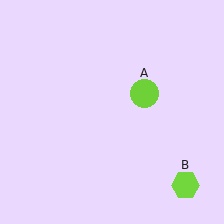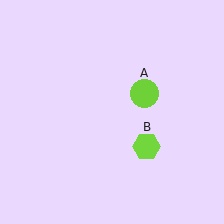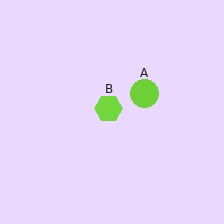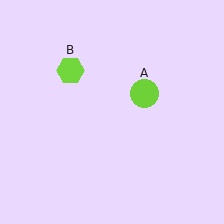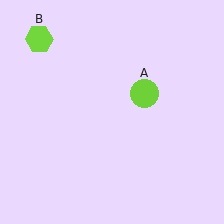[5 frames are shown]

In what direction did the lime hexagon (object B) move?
The lime hexagon (object B) moved up and to the left.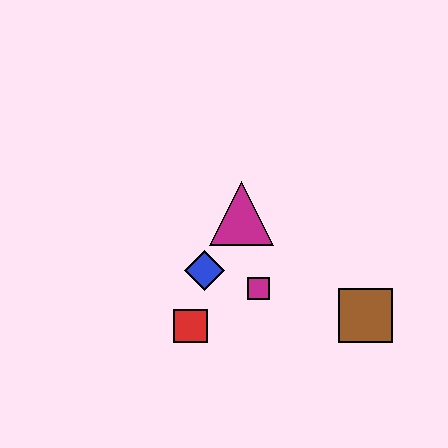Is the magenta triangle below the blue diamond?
No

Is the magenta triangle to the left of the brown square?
Yes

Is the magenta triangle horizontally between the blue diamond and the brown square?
Yes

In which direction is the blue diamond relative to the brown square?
The blue diamond is to the left of the brown square.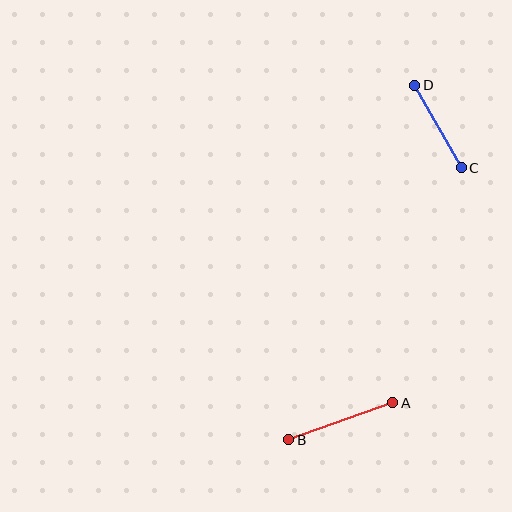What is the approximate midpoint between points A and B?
The midpoint is at approximately (341, 421) pixels.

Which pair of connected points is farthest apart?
Points A and B are farthest apart.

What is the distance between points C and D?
The distance is approximately 95 pixels.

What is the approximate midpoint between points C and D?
The midpoint is at approximately (438, 126) pixels.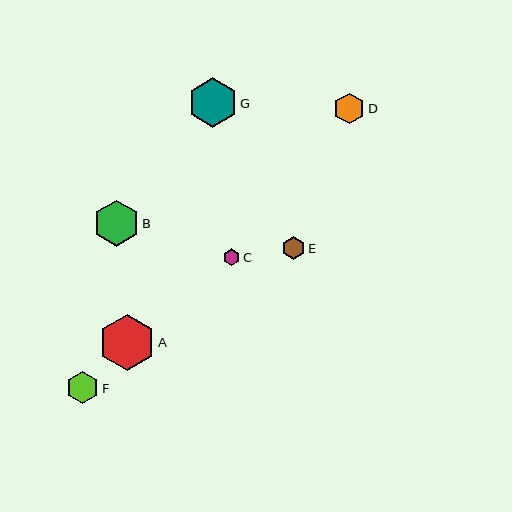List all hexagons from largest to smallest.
From largest to smallest: A, G, B, F, D, E, C.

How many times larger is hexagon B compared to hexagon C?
Hexagon B is approximately 2.7 times the size of hexagon C.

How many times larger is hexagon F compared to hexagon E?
Hexagon F is approximately 1.4 times the size of hexagon E.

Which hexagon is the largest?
Hexagon A is the largest with a size of approximately 56 pixels.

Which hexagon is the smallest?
Hexagon C is the smallest with a size of approximately 17 pixels.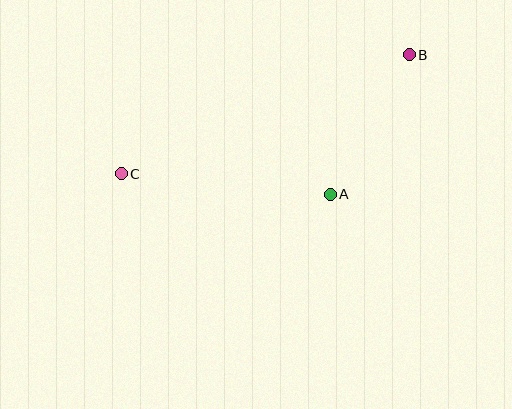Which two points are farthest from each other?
Points B and C are farthest from each other.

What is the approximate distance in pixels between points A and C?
The distance between A and C is approximately 210 pixels.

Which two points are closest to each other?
Points A and B are closest to each other.